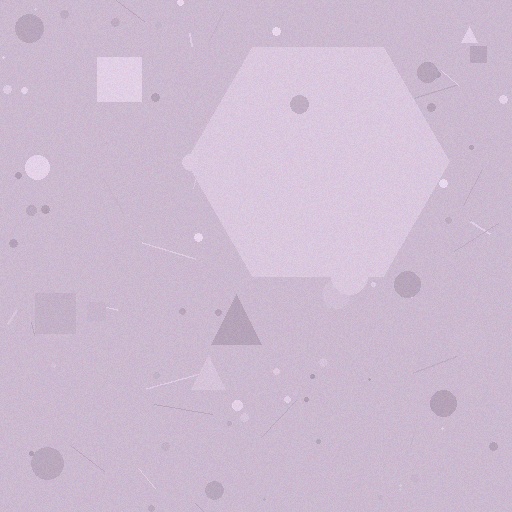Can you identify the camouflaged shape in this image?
The camouflaged shape is a hexagon.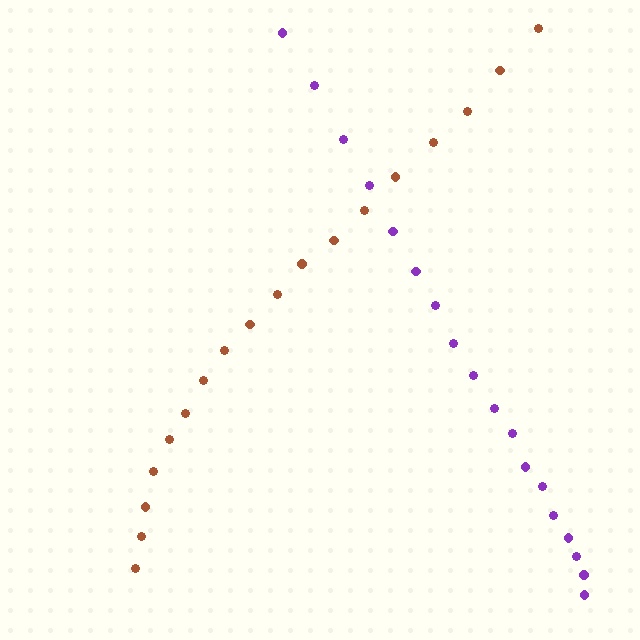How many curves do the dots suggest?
There are 2 distinct paths.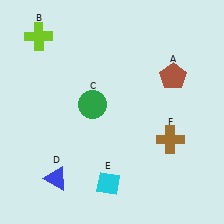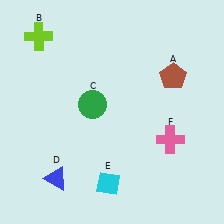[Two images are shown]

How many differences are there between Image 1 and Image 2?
There is 1 difference between the two images.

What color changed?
The cross (F) changed from brown in Image 1 to pink in Image 2.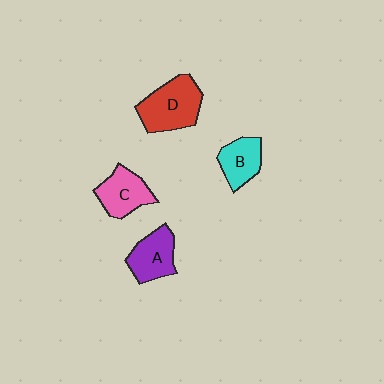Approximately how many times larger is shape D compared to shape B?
Approximately 1.6 times.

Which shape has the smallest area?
Shape B (cyan).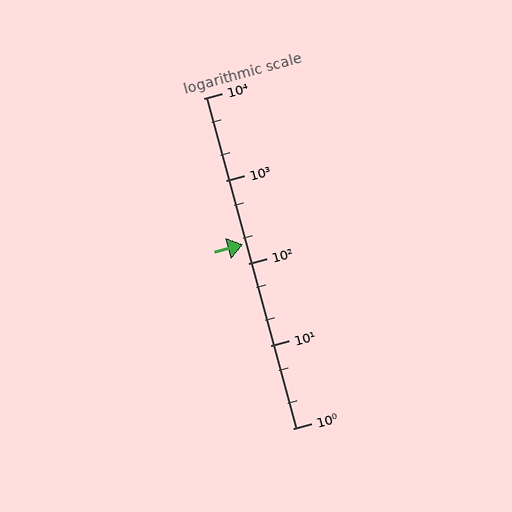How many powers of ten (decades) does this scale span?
The scale spans 4 decades, from 1 to 10000.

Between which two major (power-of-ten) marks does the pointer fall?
The pointer is between 100 and 1000.